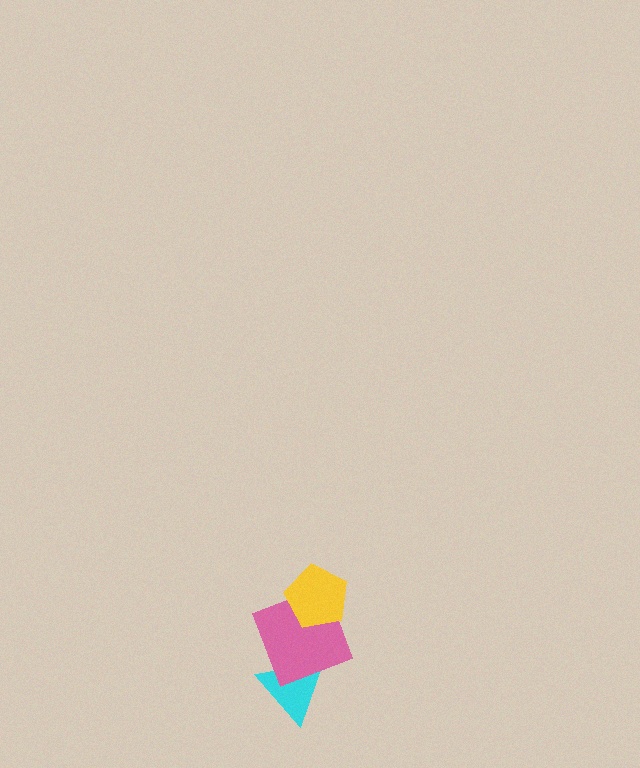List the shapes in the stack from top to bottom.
From top to bottom: the yellow pentagon, the pink square, the cyan triangle.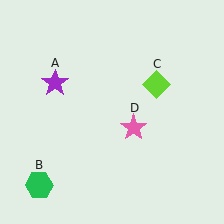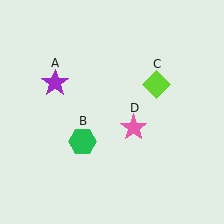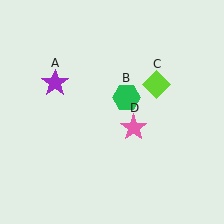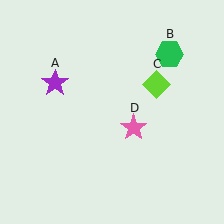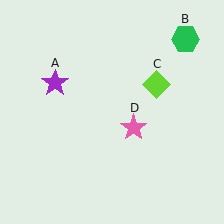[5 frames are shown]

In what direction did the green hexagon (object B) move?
The green hexagon (object B) moved up and to the right.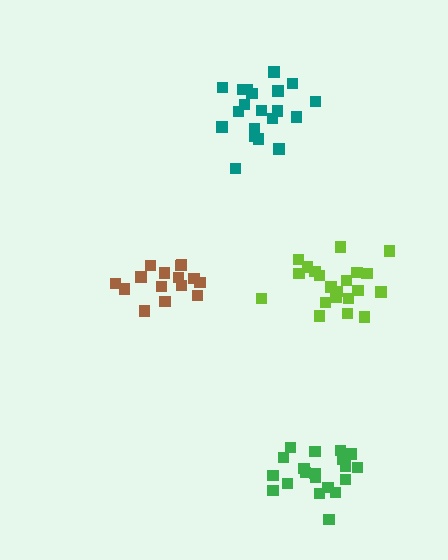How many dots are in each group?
Group 1: 20 dots, Group 2: 15 dots, Group 3: 21 dots, Group 4: 20 dots (76 total).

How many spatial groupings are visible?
There are 4 spatial groupings.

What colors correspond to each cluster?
The clusters are colored: teal, brown, lime, green.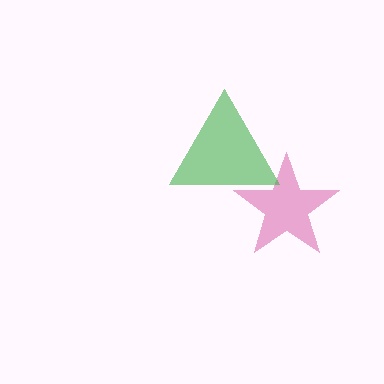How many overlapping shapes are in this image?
There are 2 overlapping shapes in the image.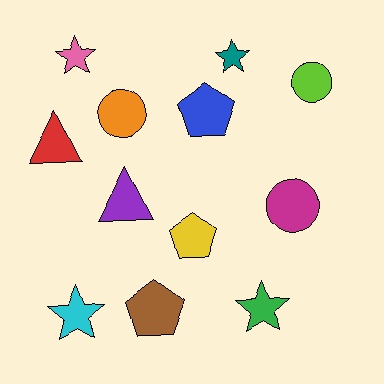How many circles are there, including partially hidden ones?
There are 3 circles.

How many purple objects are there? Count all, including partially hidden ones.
There is 1 purple object.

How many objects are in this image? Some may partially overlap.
There are 12 objects.